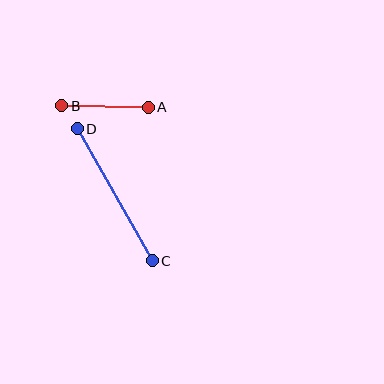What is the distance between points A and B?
The distance is approximately 86 pixels.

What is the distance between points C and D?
The distance is approximately 152 pixels.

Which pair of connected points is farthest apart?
Points C and D are farthest apart.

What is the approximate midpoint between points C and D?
The midpoint is at approximately (115, 195) pixels.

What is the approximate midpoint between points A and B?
The midpoint is at approximately (105, 107) pixels.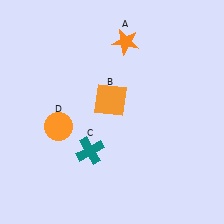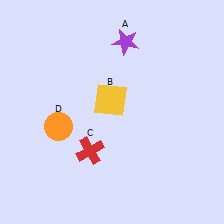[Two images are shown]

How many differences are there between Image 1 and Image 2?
There are 3 differences between the two images.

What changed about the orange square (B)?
In Image 1, B is orange. In Image 2, it changed to yellow.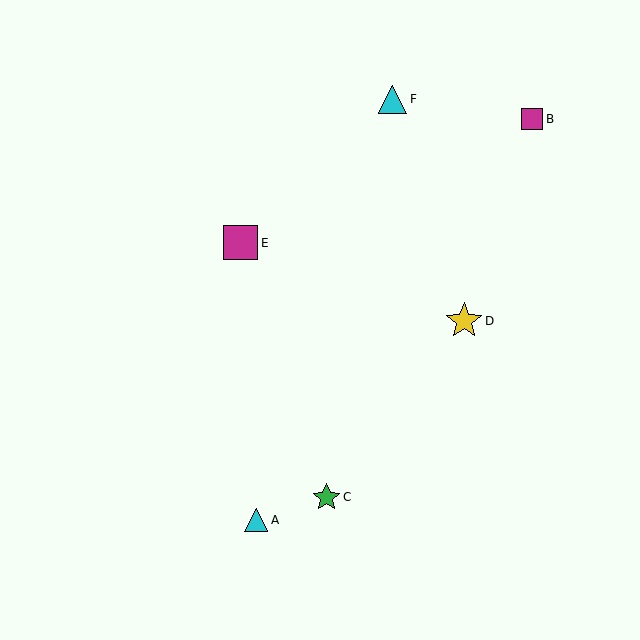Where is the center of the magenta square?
The center of the magenta square is at (532, 119).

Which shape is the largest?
The yellow star (labeled D) is the largest.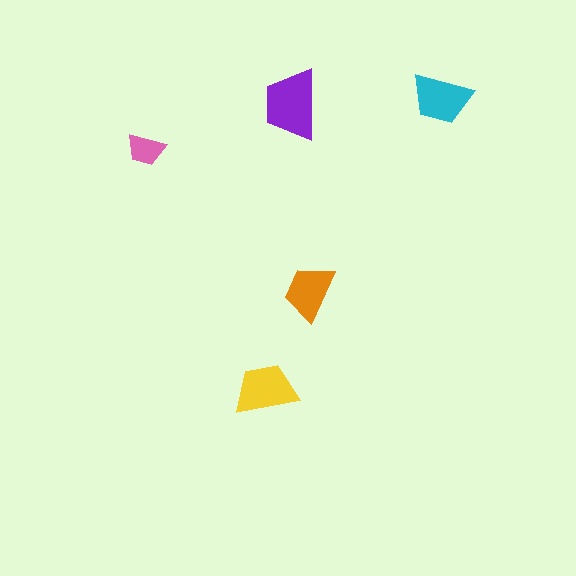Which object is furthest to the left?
The pink trapezoid is leftmost.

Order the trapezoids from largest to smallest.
the purple one, the yellow one, the cyan one, the orange one, the pink one.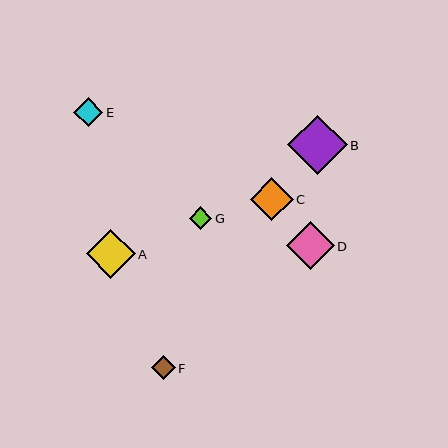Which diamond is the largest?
Diamond B is the largest with a size of approximately 59 pixels.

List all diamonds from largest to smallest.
From largest to smallest: B, A, D, C, E, F, G.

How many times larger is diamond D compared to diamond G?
Diamond D is approximately 2.1 times the size of diamond G.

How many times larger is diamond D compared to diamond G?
Diamond D is approximately 2.1 times the size of diamond G.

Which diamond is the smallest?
Diamond G is the smallest with a size of approximately 22 pixels.